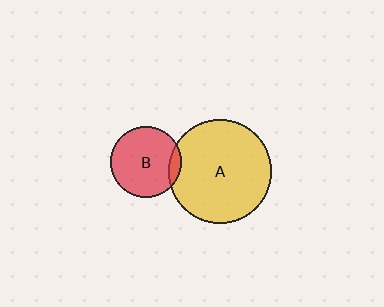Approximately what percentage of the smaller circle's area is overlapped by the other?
Approximately 10%.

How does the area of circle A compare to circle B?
Approximately 2.1 times.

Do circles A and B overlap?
Yes.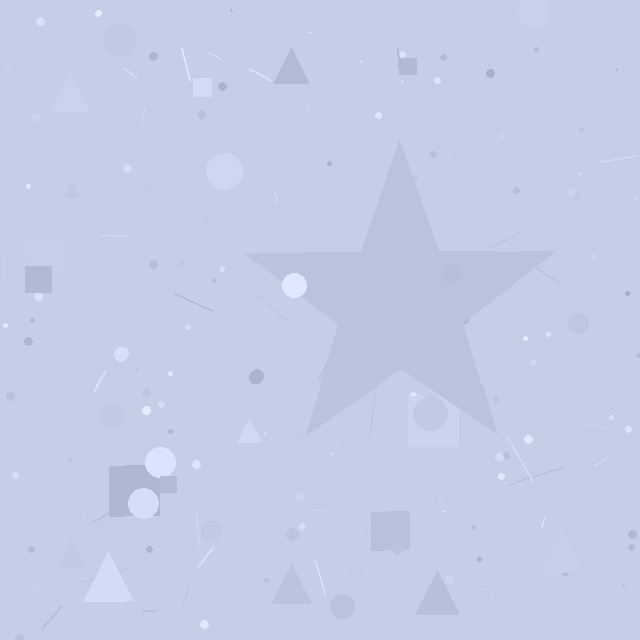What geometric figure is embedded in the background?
A star is embedded in the background.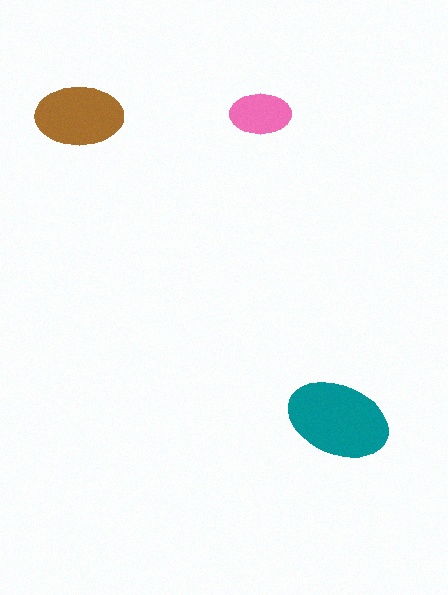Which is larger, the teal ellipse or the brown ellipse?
The teal one.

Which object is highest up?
The pink ellipse is topmost.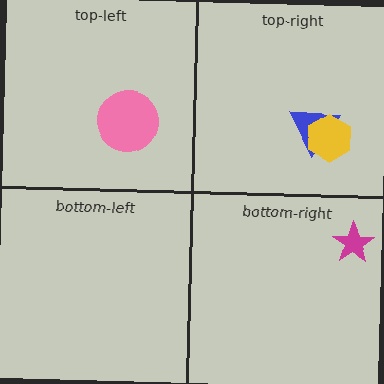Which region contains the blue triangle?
The top-right region.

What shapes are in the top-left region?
The pink circle.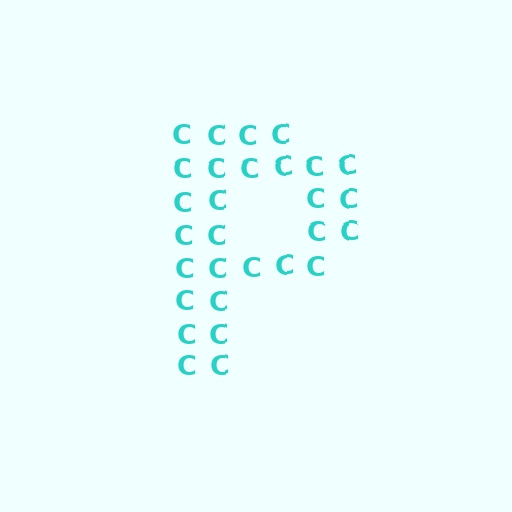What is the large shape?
The large shape is the letter P.